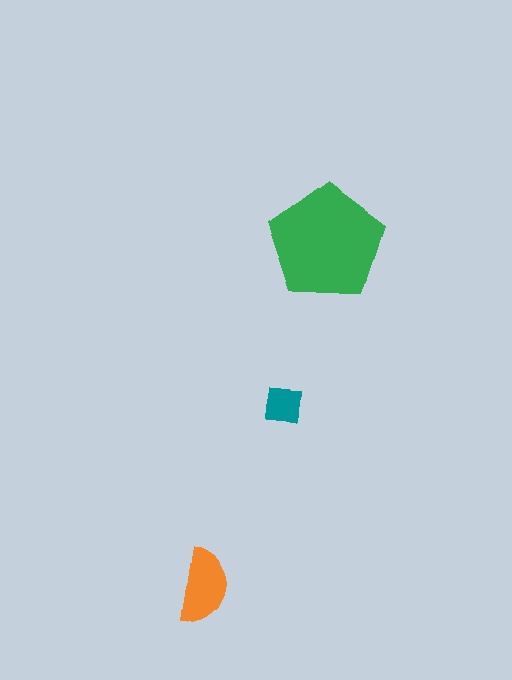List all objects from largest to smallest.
The green pentagon, the orange semicircle, the teal square.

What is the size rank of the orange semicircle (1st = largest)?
2nd.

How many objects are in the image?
There are 3 objects in the image.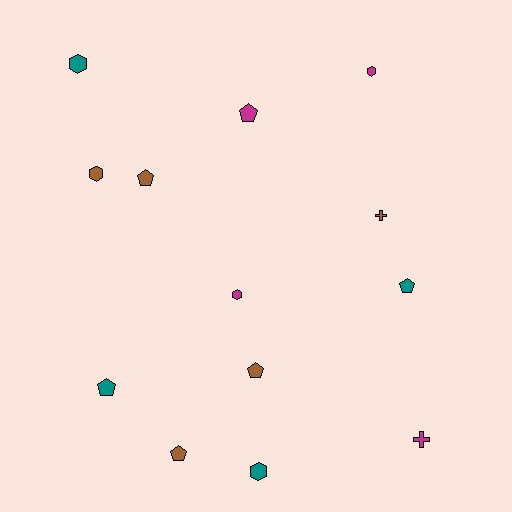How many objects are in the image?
There are 13 objects.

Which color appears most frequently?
Brown, with 5 objects.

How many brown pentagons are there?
There are 3 brown pentagons.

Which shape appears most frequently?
Pentagon, with 6 objects.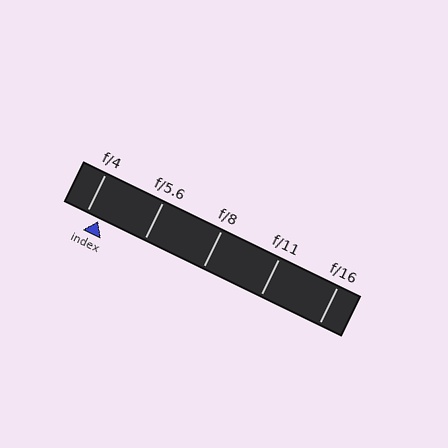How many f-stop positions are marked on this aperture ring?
There are 5 f-stop positions marked.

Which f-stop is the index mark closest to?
The index mark is closest to f/4.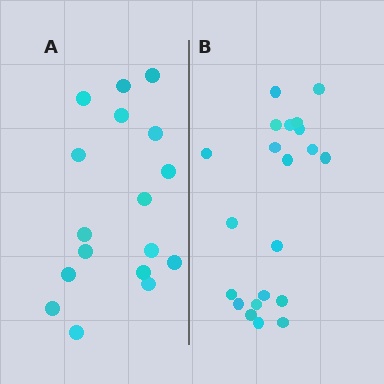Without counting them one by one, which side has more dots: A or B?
Region B (the right region) has more dots.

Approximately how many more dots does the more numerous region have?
Region B has about 4 more dots than region A.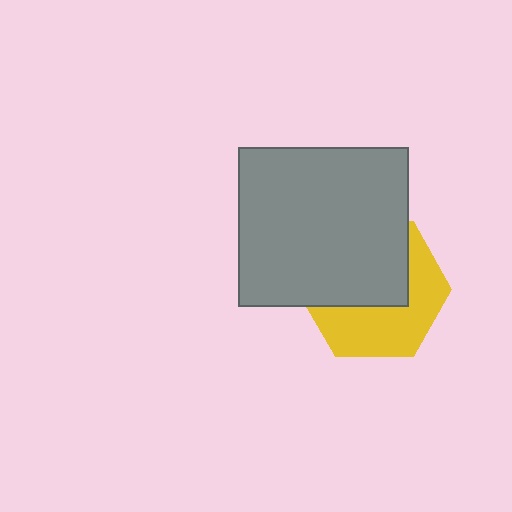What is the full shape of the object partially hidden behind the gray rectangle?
The partially hidden object is a yellow hexagon.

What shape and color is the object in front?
The object in front is a gray rectangle.